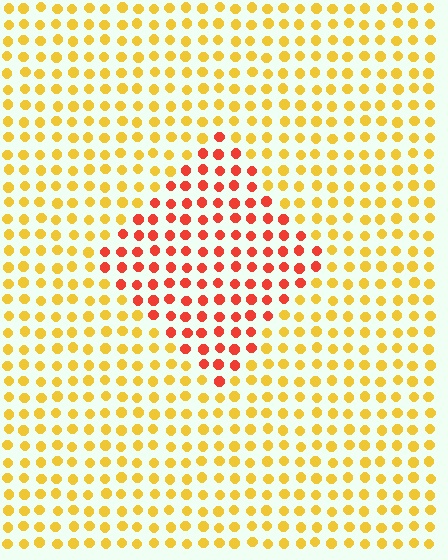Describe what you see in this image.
The image is filled with small yellow elements in a uniform arrangement. A diamond-shaped region is visible where the elements are tinted to a slightly different hue, forming a subtle color boundary.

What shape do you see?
I see a diamond.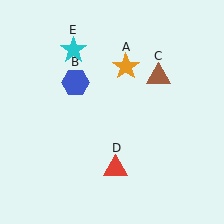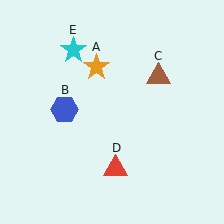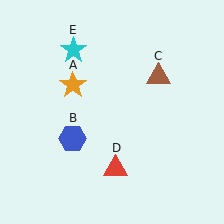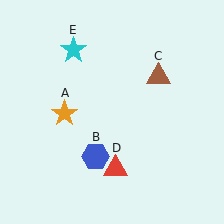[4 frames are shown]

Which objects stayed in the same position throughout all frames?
Brown triangle (object C) and red triangle (object D) and cyan star (object E) remained stationary.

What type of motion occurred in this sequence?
The orange star (object A), blue hexagon (object B) rotated counterclockwise around the center of the scene.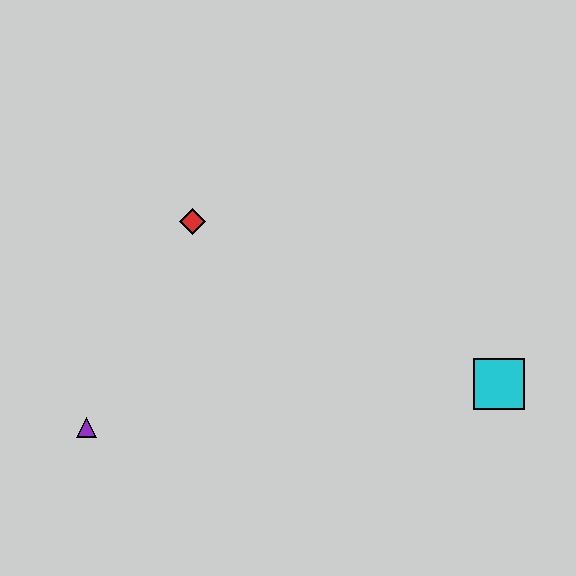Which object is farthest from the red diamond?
The cyan square is farthest from the red diamond.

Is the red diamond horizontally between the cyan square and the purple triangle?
Yes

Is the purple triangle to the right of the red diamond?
No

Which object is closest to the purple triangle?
The red diamond is closest to the purple triangle.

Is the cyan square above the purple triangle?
Yes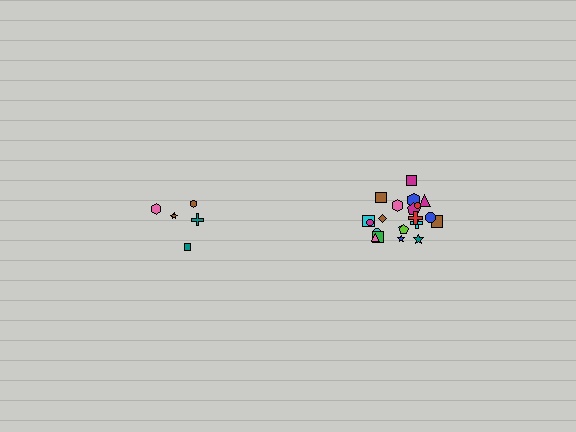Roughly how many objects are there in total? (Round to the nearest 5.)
Roughly 25 objects in total.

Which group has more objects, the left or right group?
The right group.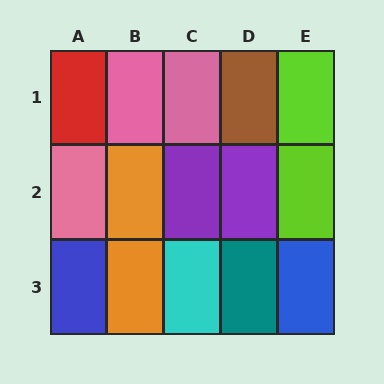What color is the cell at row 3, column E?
Blue.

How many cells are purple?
2 cells are purple.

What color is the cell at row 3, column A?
Blue.